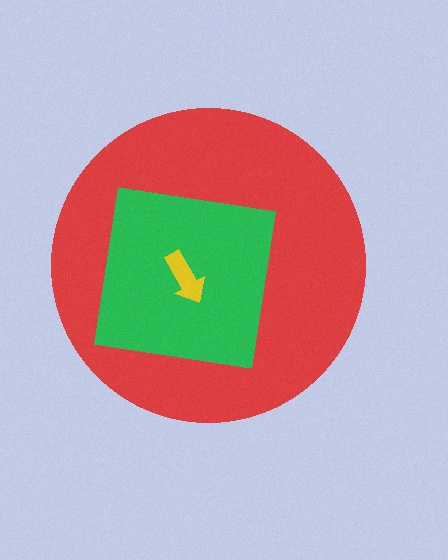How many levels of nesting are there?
3.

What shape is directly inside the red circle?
The green square.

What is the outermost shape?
The red circle.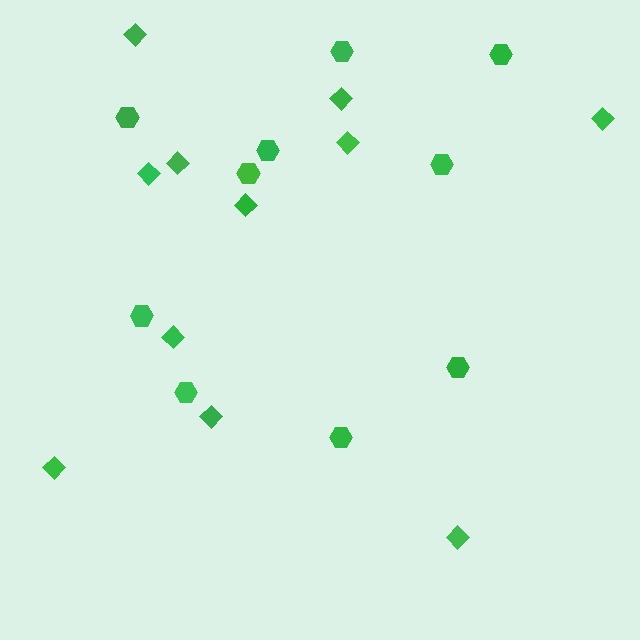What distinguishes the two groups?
There are 2 groups: one group of diamonds (11) and one group of hexagons (10).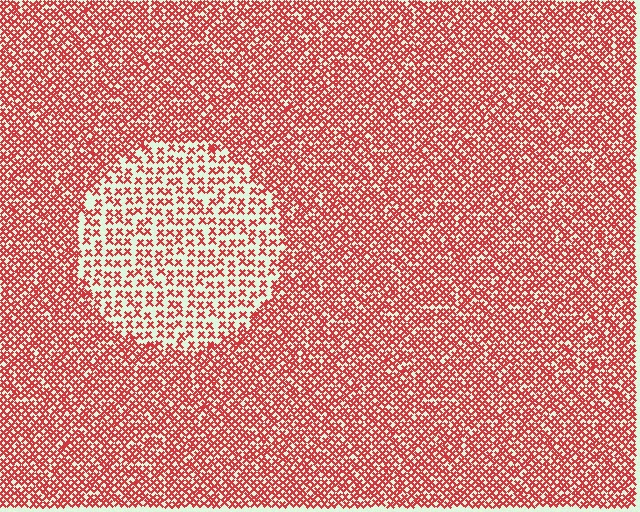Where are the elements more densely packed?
The elements are more densely packed outside the circle boundary.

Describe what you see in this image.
The image contains small red elements arranged at two different densities. A circle-shaped region is visible where the elements are less densely packed than the surrounding area.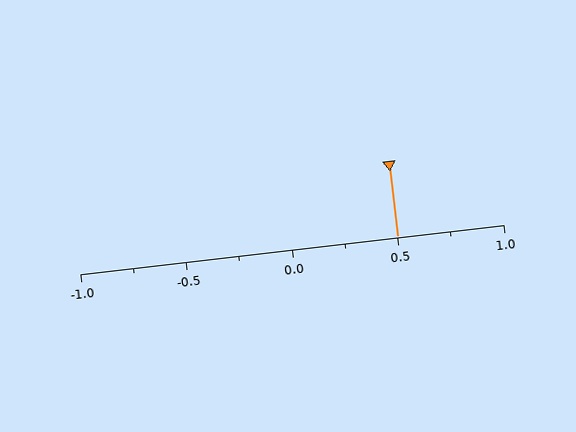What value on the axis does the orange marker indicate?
The marker indicates approximately 0.5.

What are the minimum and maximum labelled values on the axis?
The axis runs from -1.0 to 1.0.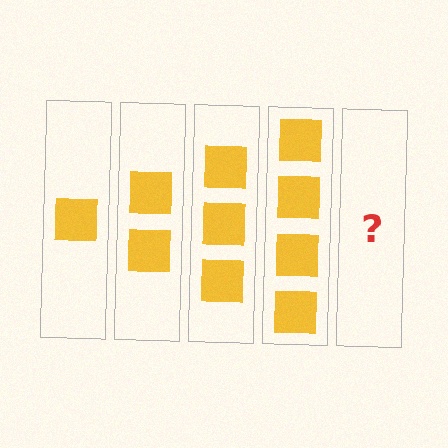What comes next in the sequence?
The next element should be 5 squares.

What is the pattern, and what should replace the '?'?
The pattern is that each step adds one more square. The '?' should be 5 squares.